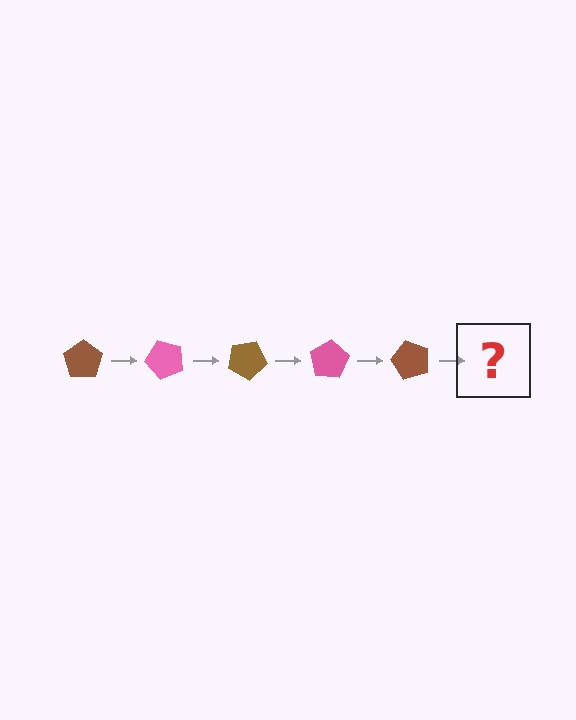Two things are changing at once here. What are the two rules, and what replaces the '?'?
The two rules are that it rotates 50 degrees each step and the color cycles through brown and pink. The '?' should be a pink pentagon, rotated 250 degrees from the start.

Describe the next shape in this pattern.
It should be a pink pentagon, rotated 250 degrees from the start.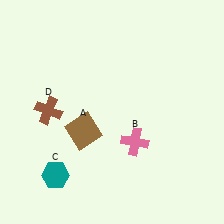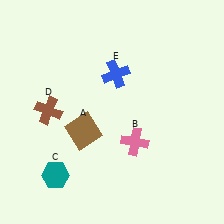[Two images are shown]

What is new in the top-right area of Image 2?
A blue cross (E) was added in the top-right area of Image 2.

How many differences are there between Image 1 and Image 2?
There is 1 difference between the two images.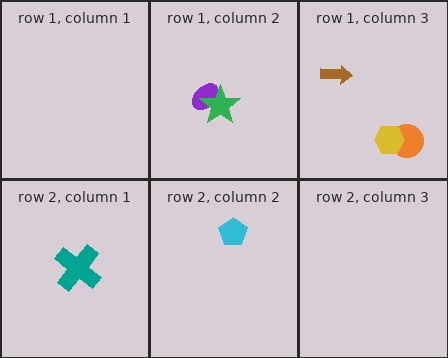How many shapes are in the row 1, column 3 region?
3.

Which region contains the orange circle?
The row 1, column 3 region.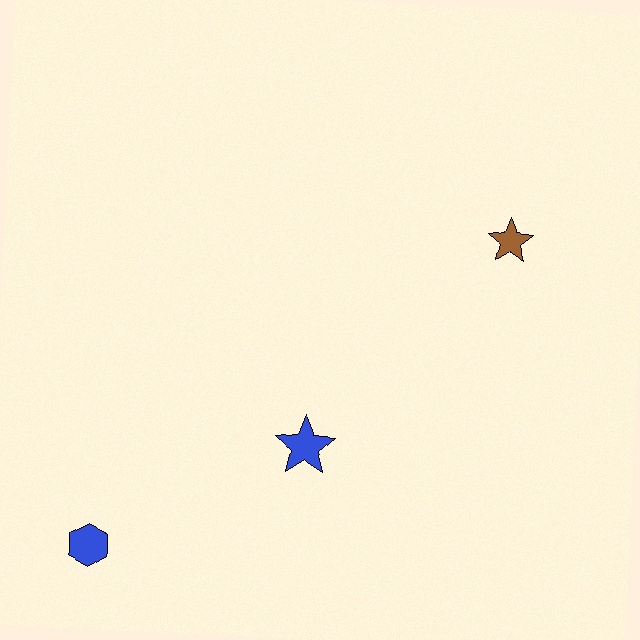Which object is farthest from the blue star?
The brown star is farthest from the blue star.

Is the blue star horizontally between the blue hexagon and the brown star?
Yes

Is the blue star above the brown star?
No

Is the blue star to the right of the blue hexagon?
Yes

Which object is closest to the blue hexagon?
The blue star is closest to the blue hexagon.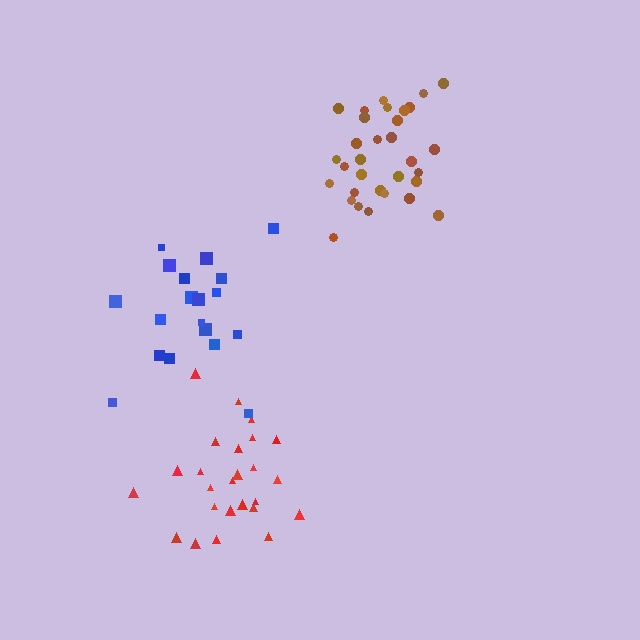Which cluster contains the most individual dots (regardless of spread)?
Brown (33).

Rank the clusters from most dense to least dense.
brown, red, blue.